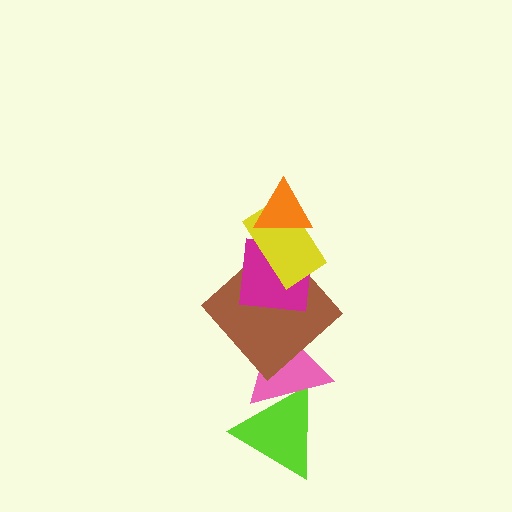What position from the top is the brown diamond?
The brown diamond is 4th from the top.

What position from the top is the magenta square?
The magenta square is 3rd from the top.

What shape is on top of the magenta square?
The yellow rectangle is on top of the magenta square.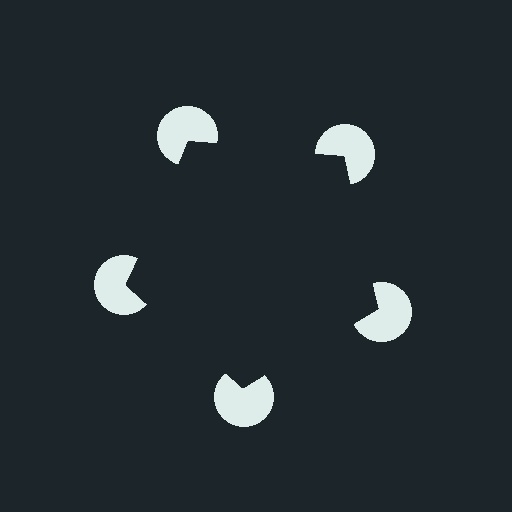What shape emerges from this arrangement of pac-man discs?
An illusory pentagon — its edges are inferred from the aligned wedge cuts in the pac-man discs, not physically drawn.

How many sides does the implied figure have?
5 sides.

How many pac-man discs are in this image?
There are 5 — one at each vertex of the illusory pentagon.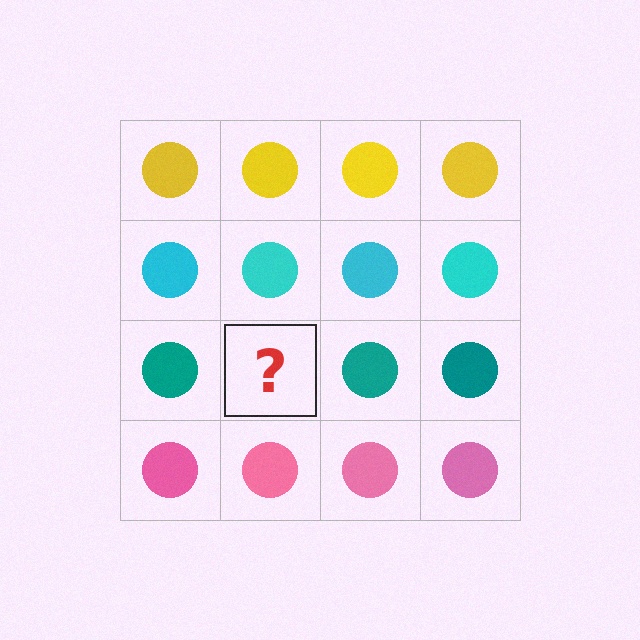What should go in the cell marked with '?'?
The missing cell should contain a teal circle.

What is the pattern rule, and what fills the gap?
The rule is that each row has a consistent color. The gap should be filled with a teal circle.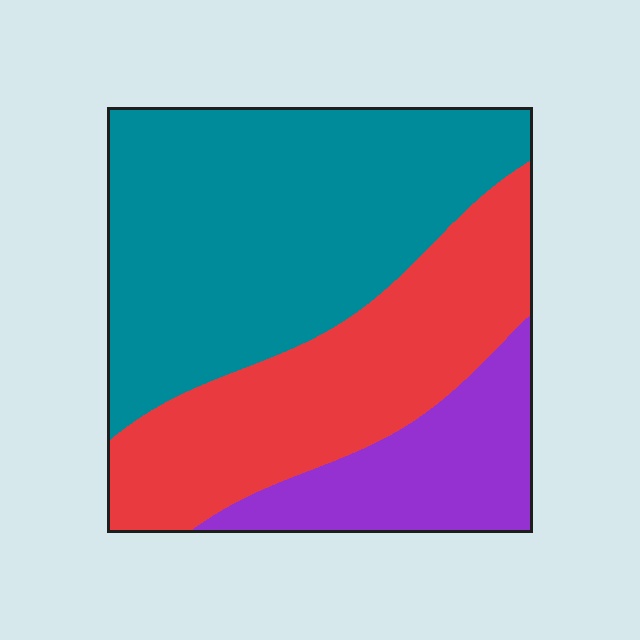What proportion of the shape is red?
Red takes up about one third (1/3) of the shape.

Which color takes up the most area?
Teal, at roughly 50%.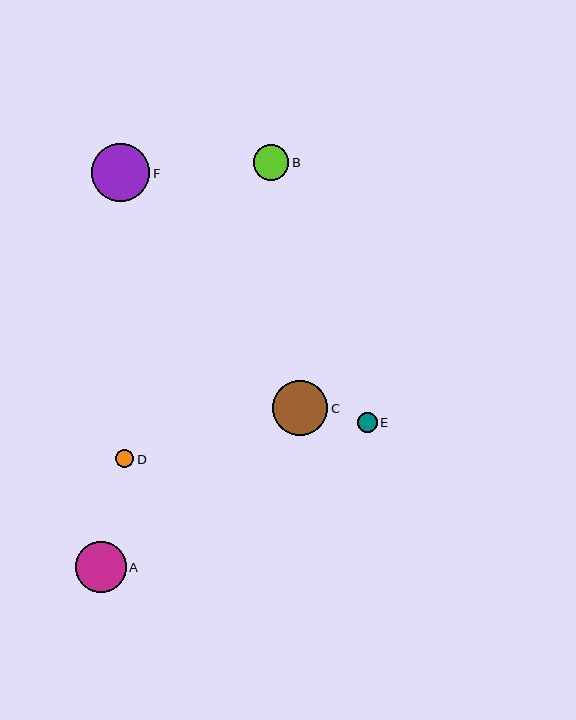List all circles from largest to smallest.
From largest to smallest: F, C, A, B, E, D.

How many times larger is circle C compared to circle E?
Circle C is approximately 2.7 times the size of circle E.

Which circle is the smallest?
Circle D is the smallest with a size of approximately 18 pixels.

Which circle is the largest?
Circle F is the largest with a size of approximately 58 pixels.